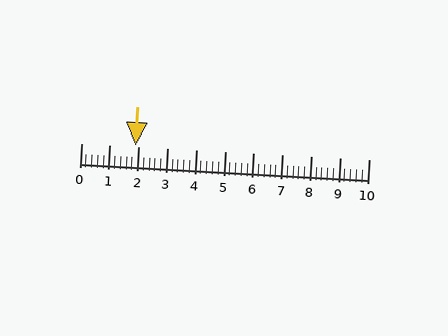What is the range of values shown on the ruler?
The ruler shows values from 0 to 10.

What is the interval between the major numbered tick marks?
The major tick marks are spaced 1 units apart.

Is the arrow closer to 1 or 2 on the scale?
The arrow is closer to 2.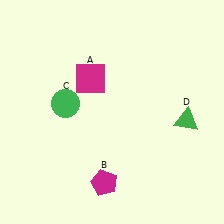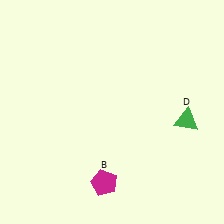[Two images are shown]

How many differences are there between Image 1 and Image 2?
There are 2 differences between the two images.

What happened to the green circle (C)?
The green circle (C) was removed in Image 2. It was in the top-left area of Image 1.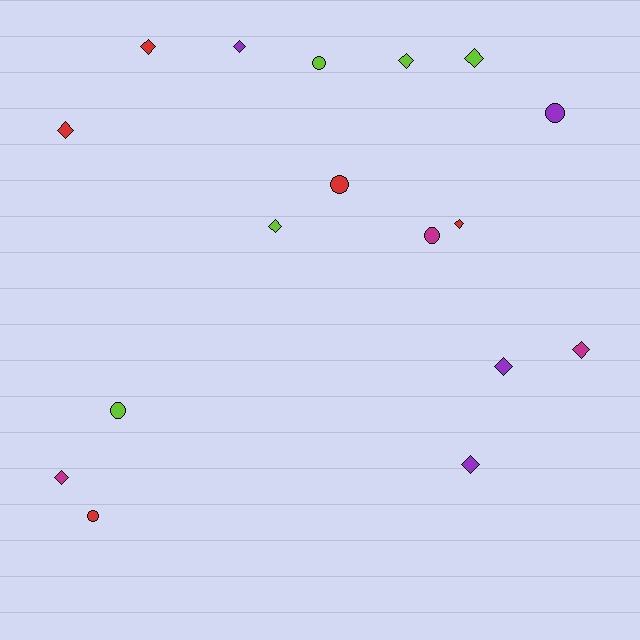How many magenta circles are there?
There is 1 magenta circle.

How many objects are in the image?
There are 17 objects.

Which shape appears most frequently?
Diamond, with 11 objects.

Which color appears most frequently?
Lime, with 5 objects.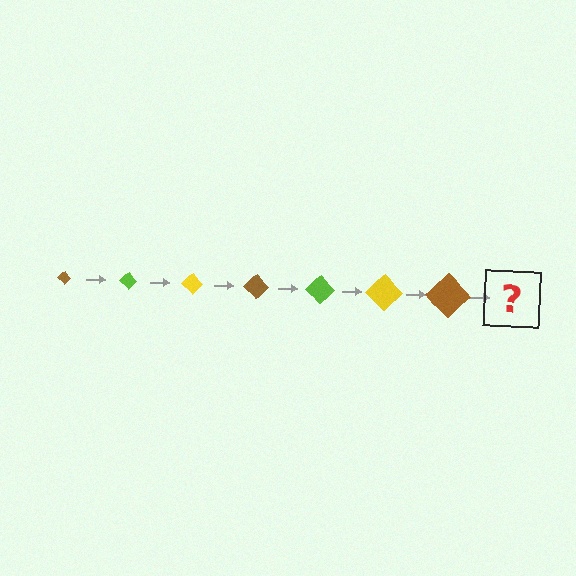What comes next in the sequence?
The next element should be a lime diamond, larger than the previous one.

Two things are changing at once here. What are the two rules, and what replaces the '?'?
The two rules are that the diamond grows larger each step and the color cycles through brown, lime, and yellow. The '?' should be a lime diamond, larger than the previous one.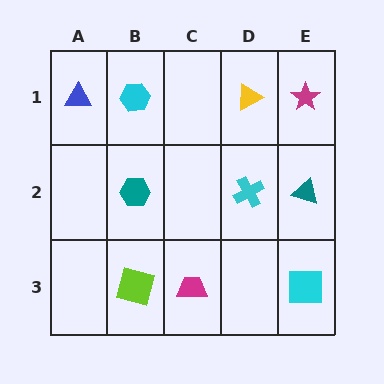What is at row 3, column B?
A lime square.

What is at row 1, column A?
A blue triangle.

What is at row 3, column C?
A magenta trapezoid.